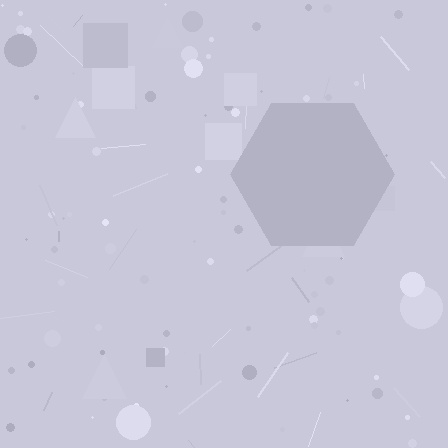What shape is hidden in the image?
A hexagon is hidden in the image.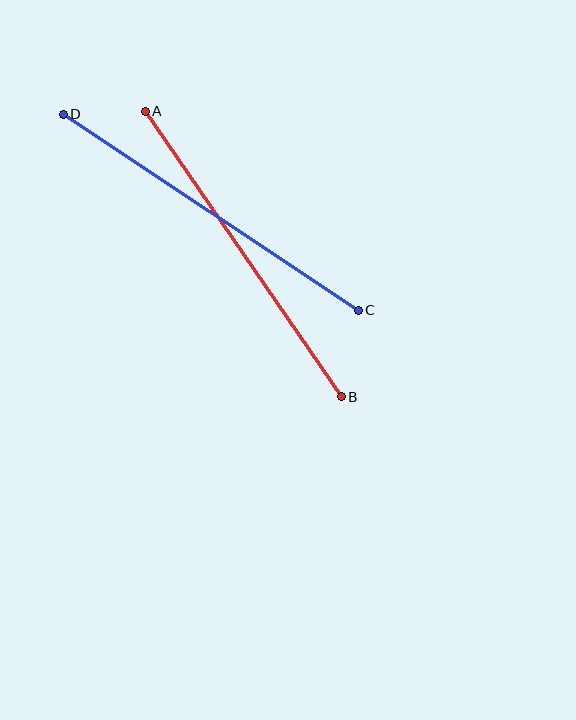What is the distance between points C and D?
The distance is approximately 354 pixels.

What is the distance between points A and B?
The distance is approximately 346 pixels.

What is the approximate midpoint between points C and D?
The midpoint is at approximately (211, 212) pixels.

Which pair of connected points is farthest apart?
Points C and D are farthest apart.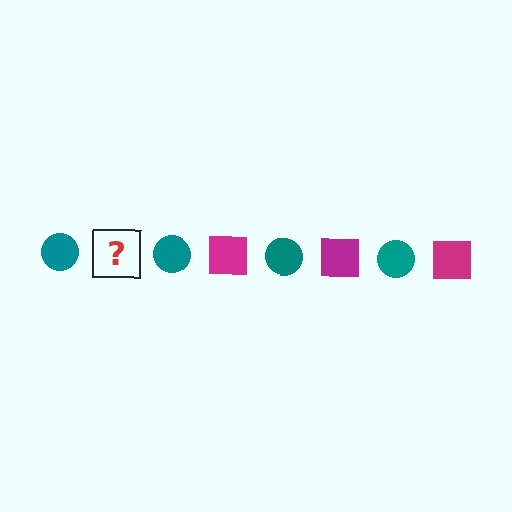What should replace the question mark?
The question mark should be replaced with a magenta square.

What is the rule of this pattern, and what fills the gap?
The rule is that the pattern alternates between teal circle and magenta square. The gap should be filled with a magenta square.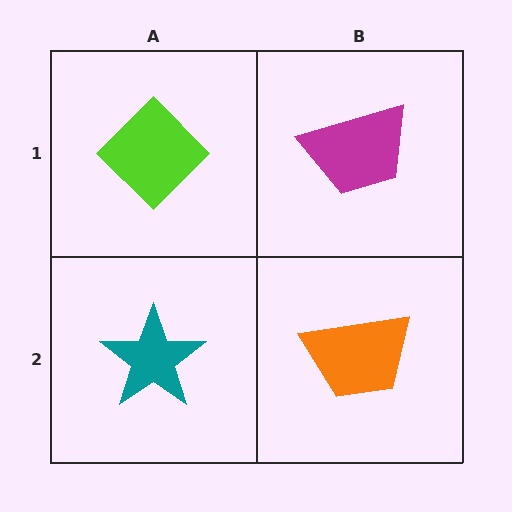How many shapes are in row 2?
2 shapes.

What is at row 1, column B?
A magenta trapezoid.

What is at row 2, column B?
An orange trapezoid.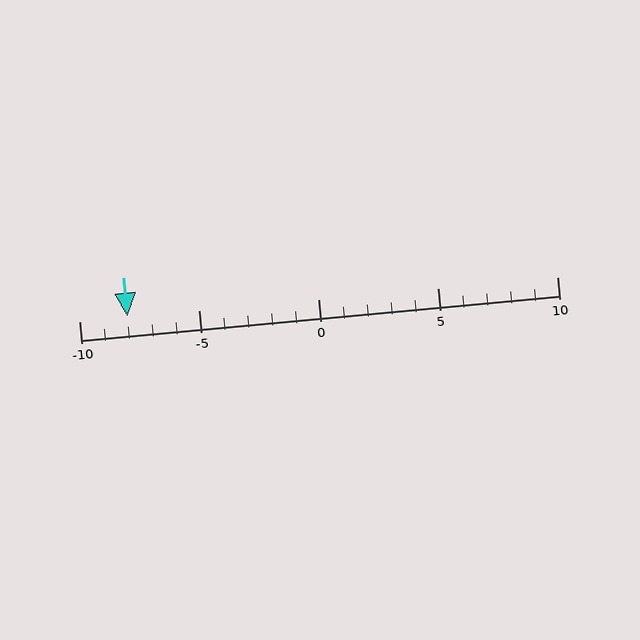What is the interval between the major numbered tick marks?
The major tick marks are spaced 5 units apart.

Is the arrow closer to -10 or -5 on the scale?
The arrow is closer to -10.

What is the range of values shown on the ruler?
The ruler shows values from -10 to 10.